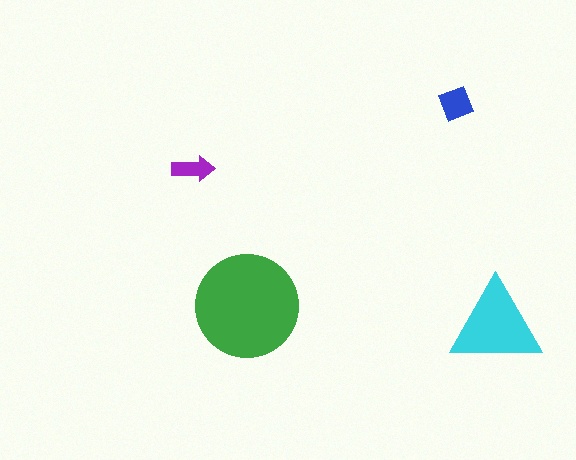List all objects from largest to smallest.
The green circle, the cyan triangle, the blue diamond, the purple arrow.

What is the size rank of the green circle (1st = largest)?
1st.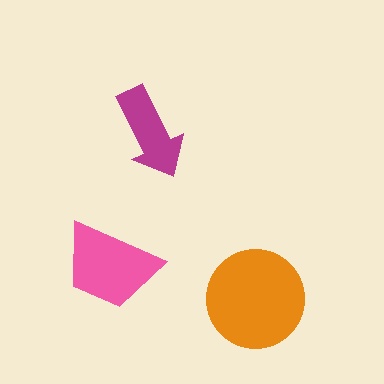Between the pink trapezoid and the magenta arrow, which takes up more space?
The pink trapezoid.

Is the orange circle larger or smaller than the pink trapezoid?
Larger.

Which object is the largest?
The orange circle.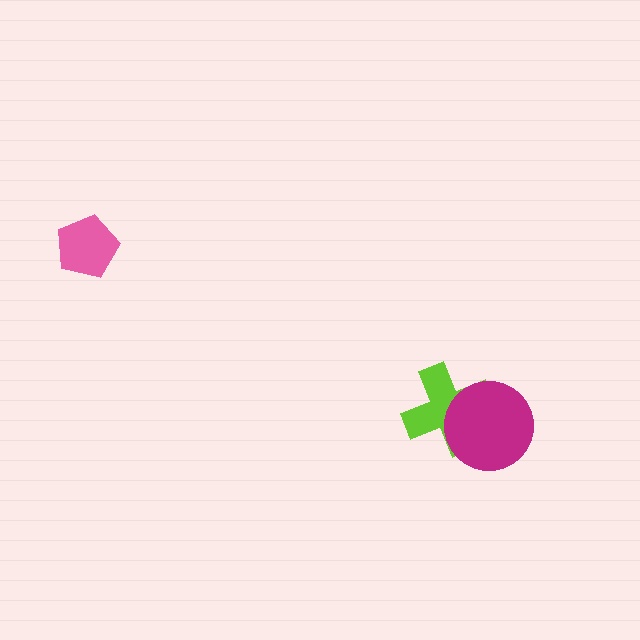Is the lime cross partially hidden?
Yes, it is partially covered by another shape.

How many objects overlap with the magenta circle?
1 object overlaps with the magenta circle.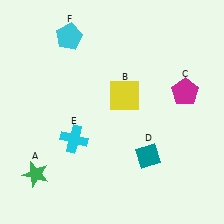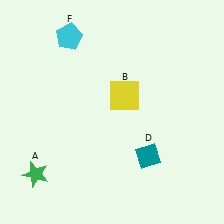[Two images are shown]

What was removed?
The magenta pentagon (C), the cyan cross (E) were removed in Image 2.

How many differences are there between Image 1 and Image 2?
There are 2 differences between the two images.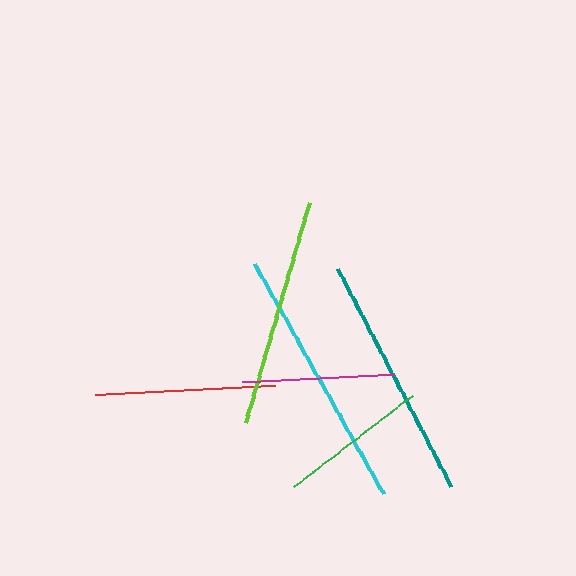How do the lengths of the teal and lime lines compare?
The teal and lime lines are approximately the same length.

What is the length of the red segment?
The red segment is approximately 180 pixels long.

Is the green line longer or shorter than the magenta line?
The magenta line is longer than the green line.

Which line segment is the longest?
The cyan line is the longest at approximately 265 pixels.